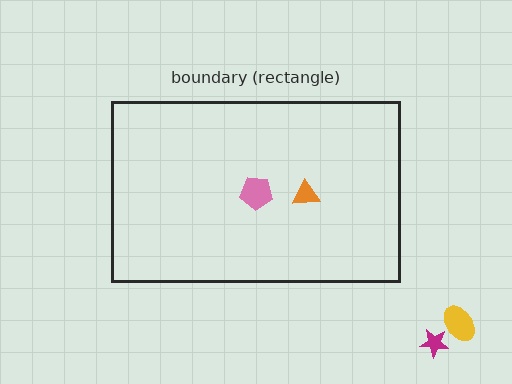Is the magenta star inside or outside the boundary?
Outside.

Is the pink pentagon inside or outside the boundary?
Inside.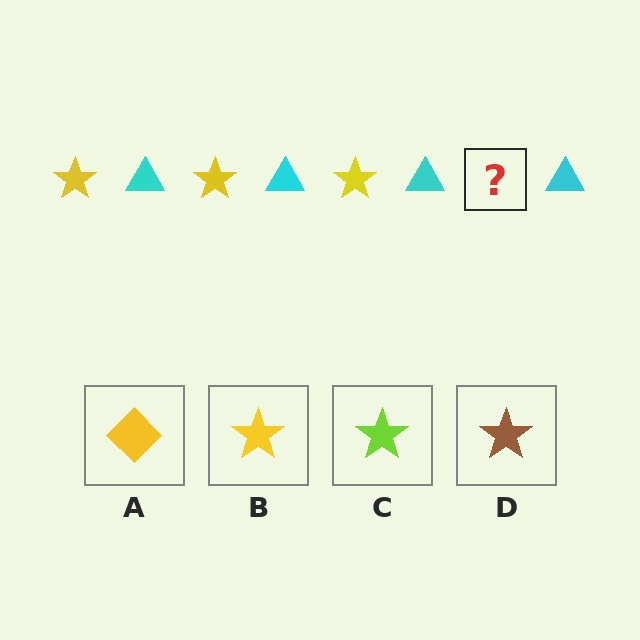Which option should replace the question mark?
Option B.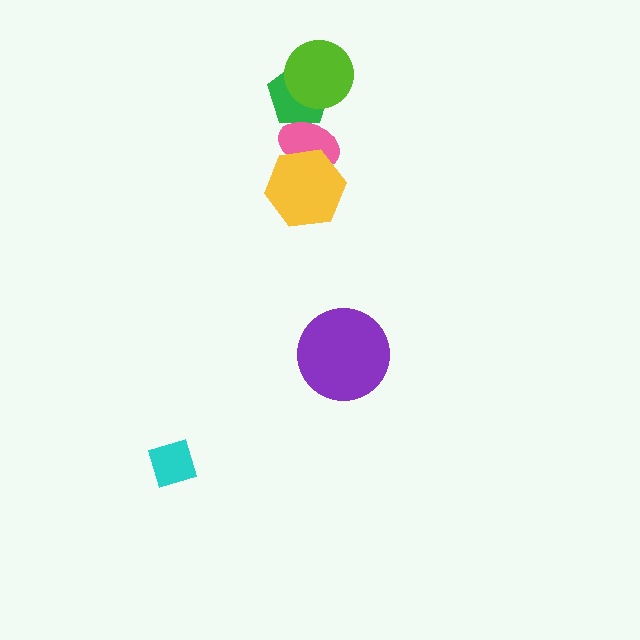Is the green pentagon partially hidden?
Yes, it is partially covered by another shape.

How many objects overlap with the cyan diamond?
0 objects overlap with the cyan diamond.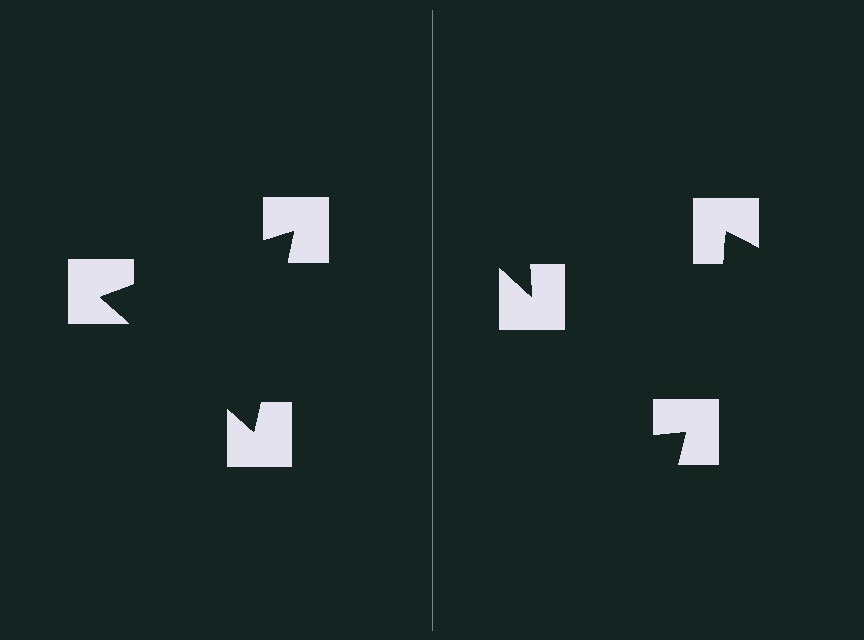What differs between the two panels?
The notched squares are positioned identically on both sides; only the wedge orientations differ. On the left they align to a triangle; on the right they are misaligned.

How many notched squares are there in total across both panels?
6 — 3 on each side.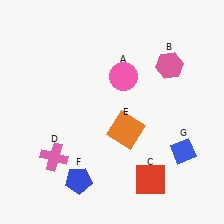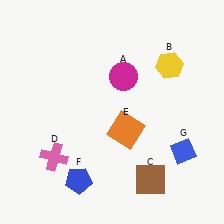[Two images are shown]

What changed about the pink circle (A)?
In Image 1, A is pink. In Image 2, it changed to magenta.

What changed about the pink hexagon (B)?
In Image 1, B is pink. In Image 2, it changed to yellow.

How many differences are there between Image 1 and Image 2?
There are 3 differences between the two images.